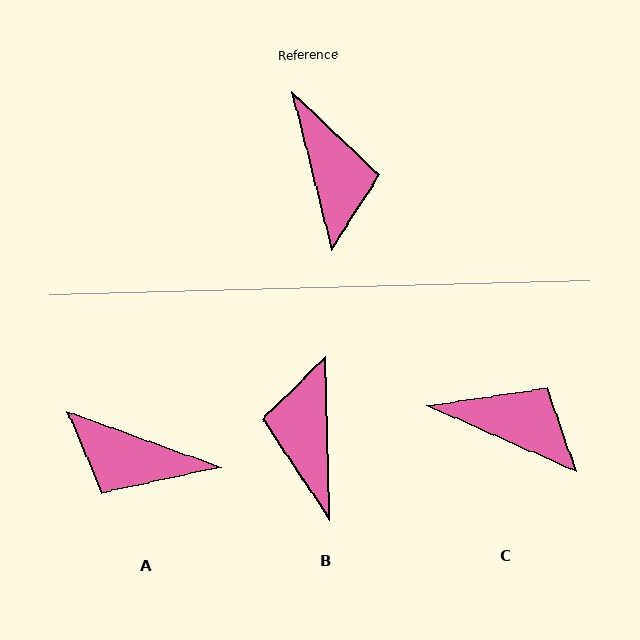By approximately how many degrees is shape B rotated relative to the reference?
Approximately 167 degrees counter-clockwise.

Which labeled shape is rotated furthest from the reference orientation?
B, about 167 degrees away.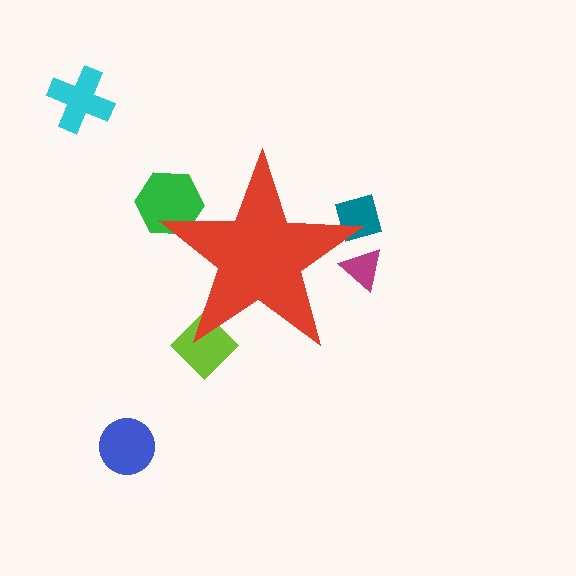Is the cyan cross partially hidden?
No, the cyan cross is fully visible.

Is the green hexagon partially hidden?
Yes, the green hexagon is partially hidden behind the red star.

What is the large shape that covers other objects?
A red star.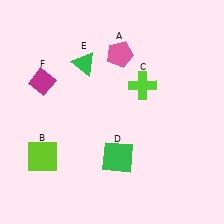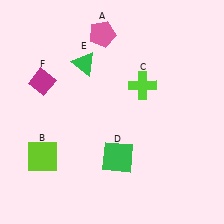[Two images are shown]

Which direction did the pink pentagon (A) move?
The pink pentagon (A) moved up.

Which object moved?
The pink pentagon (A) moved up.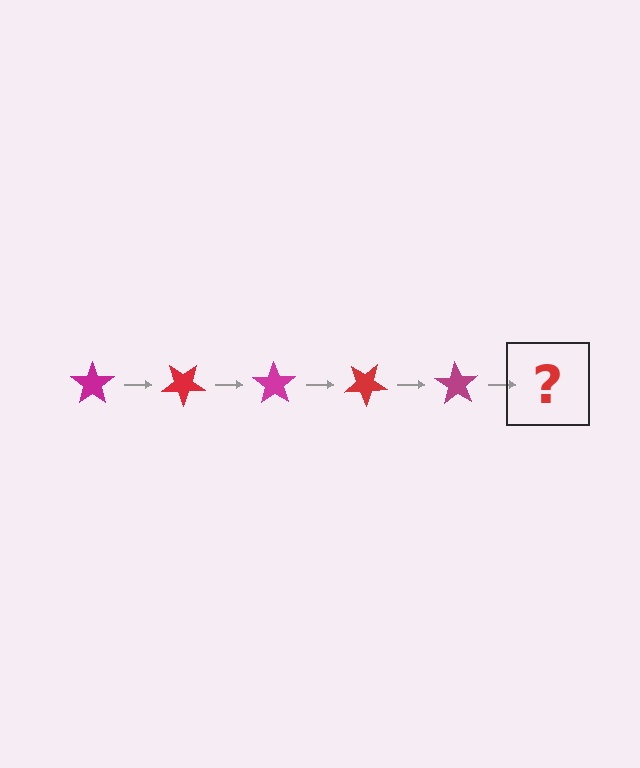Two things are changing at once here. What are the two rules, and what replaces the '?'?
The two rules are that it rotates 35 degrees each step and the color cycles through magenta and red. The '?' should be a red star, rotated 175 degrees from the start.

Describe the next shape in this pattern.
It should be a red star, rotated 175 degrees from the start.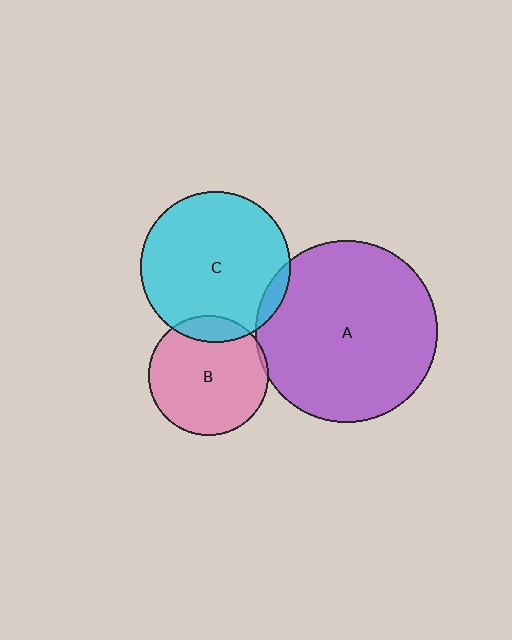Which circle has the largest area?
Circle A (purple).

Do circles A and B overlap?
Yes.